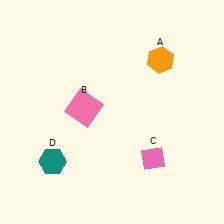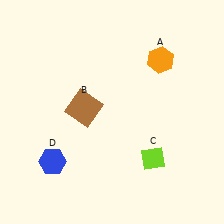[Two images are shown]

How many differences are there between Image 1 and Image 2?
There are 3 differences between the two images.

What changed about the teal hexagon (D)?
In Image 1, D is teal. In Image 2, it changed to blue.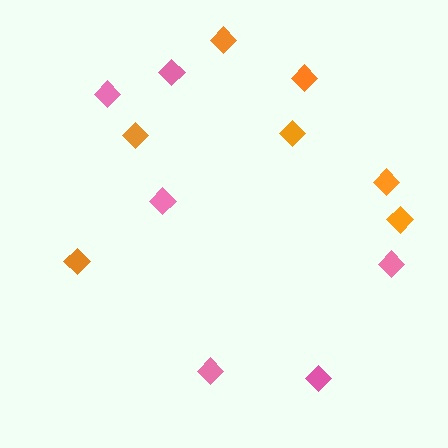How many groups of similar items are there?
There are 2 groups: one group of pink diamonds (6) and one group of orange diamonds (7).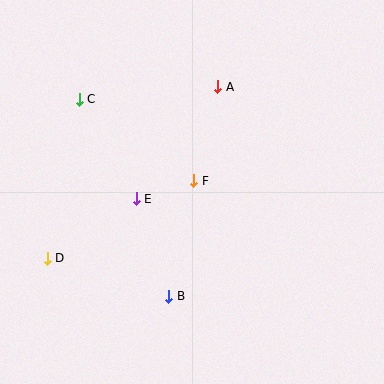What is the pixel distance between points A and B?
The distance between A and B is 215 pixels.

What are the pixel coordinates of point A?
Point A is at (218, 87).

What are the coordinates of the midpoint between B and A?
The midpoint between B and A is at (193, 191).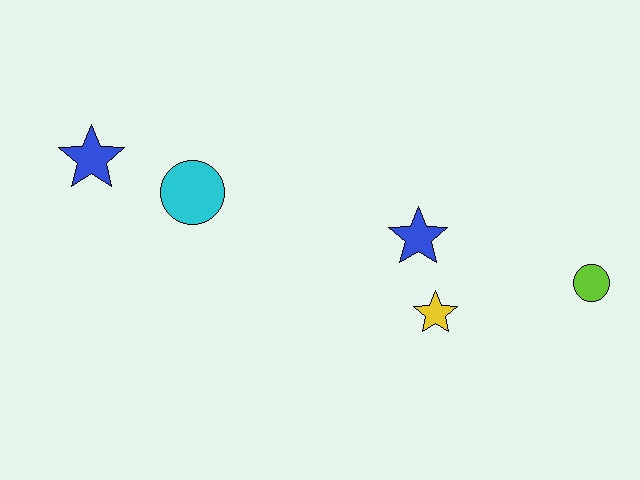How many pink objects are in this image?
There are no pink objects.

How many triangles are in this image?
There are no triangles.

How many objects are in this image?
There are 5 objects.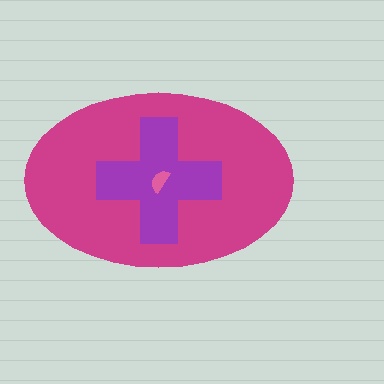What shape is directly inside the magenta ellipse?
The purple cross.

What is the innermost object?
The pink semicircle.